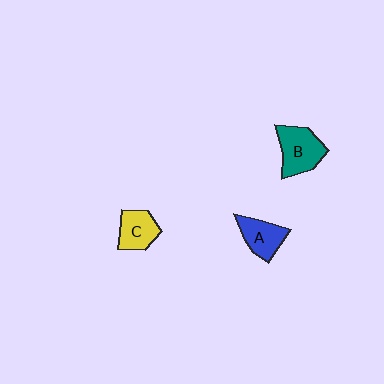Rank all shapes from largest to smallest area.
From largest to smallest: B (teal), A (blue), C (yellow).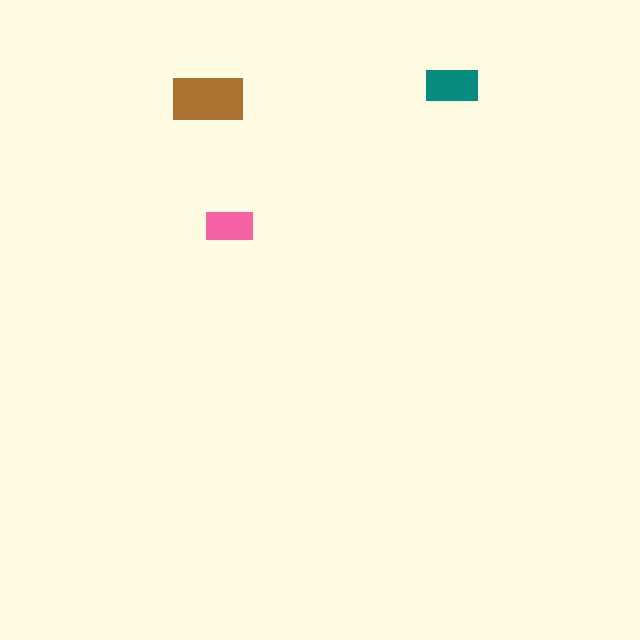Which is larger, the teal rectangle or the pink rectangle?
The teal one.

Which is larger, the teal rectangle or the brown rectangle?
The brown one.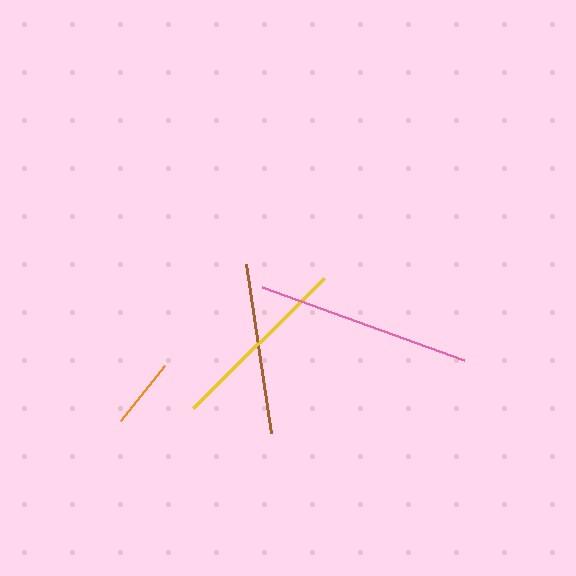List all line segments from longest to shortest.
From longest to shortest: pink, yellow, brown, orange.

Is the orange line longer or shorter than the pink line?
The pink line is longer than the orange line.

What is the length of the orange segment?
The orange segment is approximately 71 pixels long.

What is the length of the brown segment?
The brown segment is approximately 171 pixels long.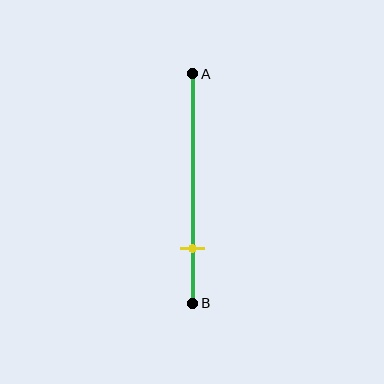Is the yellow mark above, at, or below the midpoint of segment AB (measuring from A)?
The yellow mark is below the midpoint of segment AB.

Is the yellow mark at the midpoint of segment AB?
No, the mark is at about 75% from A, not at the 50% midpoint.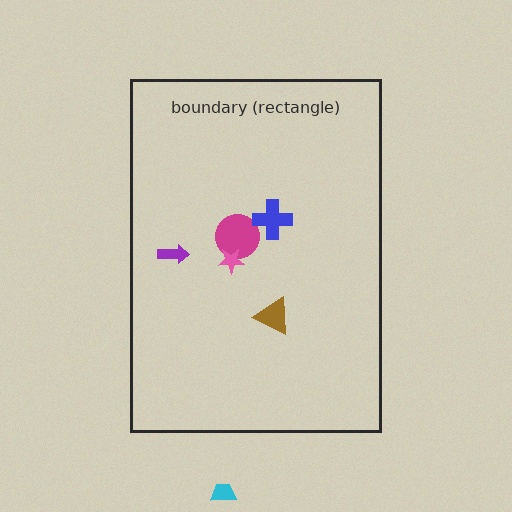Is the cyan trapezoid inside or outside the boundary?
Outside.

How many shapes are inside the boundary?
5 inside, 1 outside.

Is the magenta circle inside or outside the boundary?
Inside.